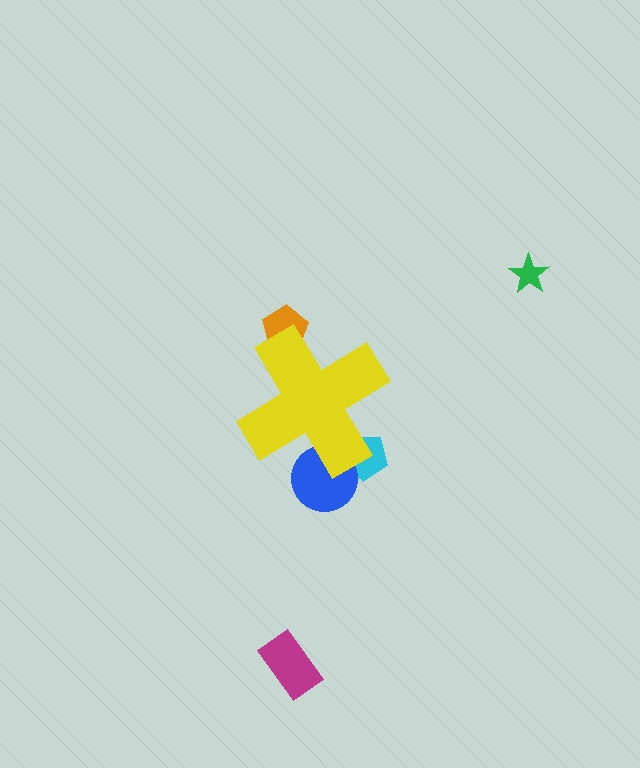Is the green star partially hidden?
No, the green star is fully visible.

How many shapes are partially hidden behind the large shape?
3 shapes are partially hidden.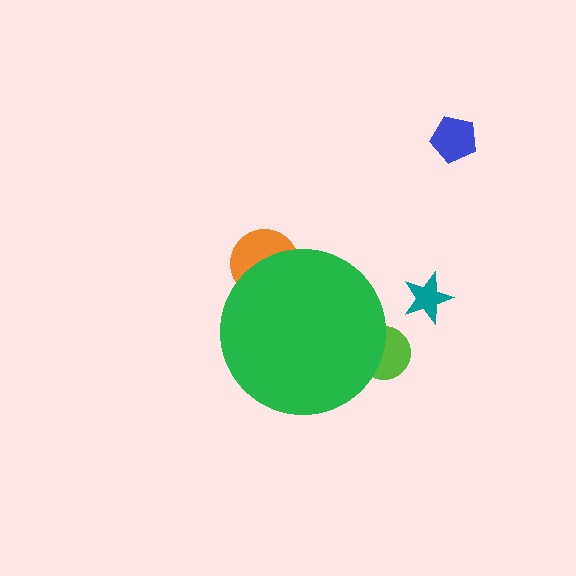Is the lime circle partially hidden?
Yes, the lime circle is partially hidden behind the green circle.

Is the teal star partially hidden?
No, the teal star is fully visible.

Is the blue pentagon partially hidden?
No, the blue pentagon is fully visible.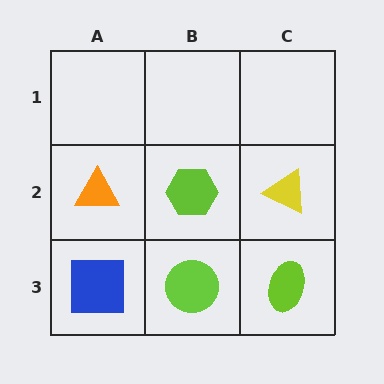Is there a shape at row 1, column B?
No, that cell is empty.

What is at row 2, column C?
A yellow triangle.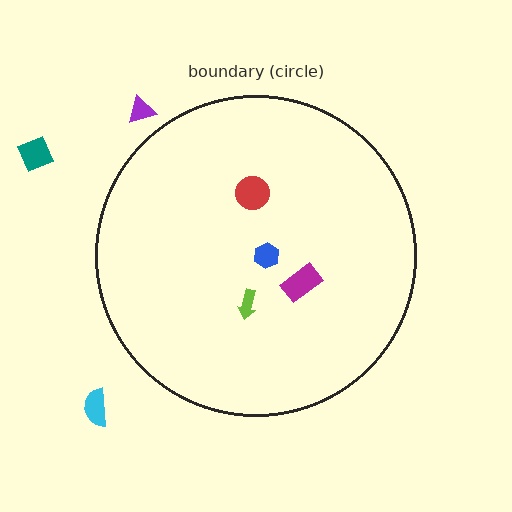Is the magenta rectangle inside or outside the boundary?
Inside.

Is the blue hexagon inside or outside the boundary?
Inside.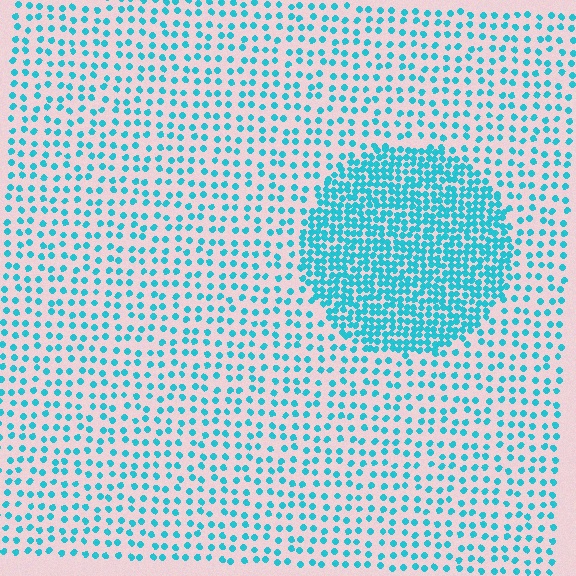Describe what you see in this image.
The image contains small cyan elements arranged at two different densities. A circle-shaped region is visible where the elements are more densely packed than the surrounding area.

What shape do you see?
I see a circle.